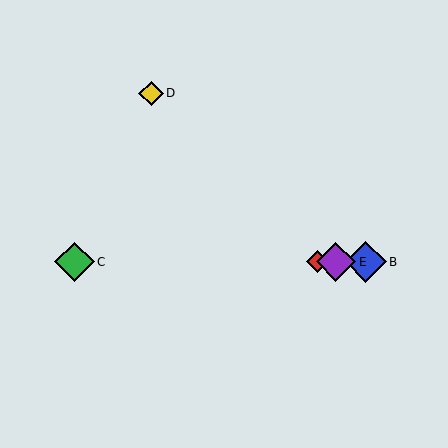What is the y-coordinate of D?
Object D is at y≈93.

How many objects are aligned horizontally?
4 objects (A, B, C, E) are aligned horizontally.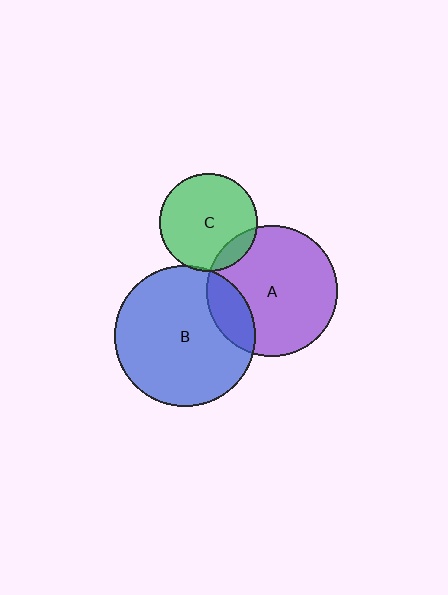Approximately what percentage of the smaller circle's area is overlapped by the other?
Approximately 5%.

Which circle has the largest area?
Circle B (blue).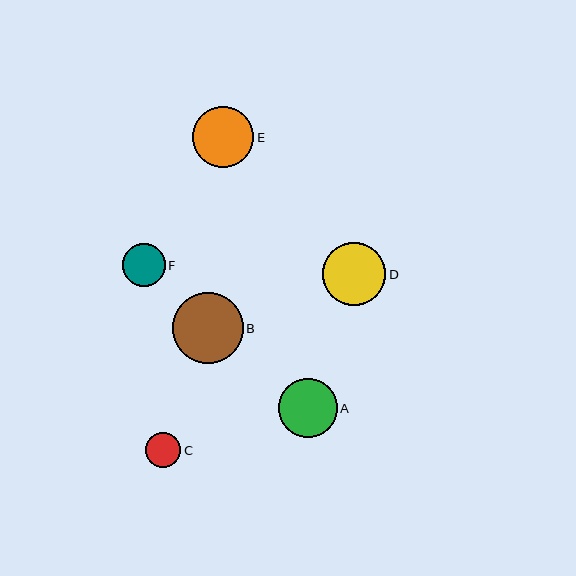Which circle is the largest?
Circle B is the largest with a size of approximately 70 pixels.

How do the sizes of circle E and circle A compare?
Circle E and circle A are approximately the same size.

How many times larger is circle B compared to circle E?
Circle B is approximately 1.1 times the size of circle E.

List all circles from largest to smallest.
From largest to smallest: B, D, E, A, F, C.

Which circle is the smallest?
Circle C is the smallest with a size of approximately 35 pixels.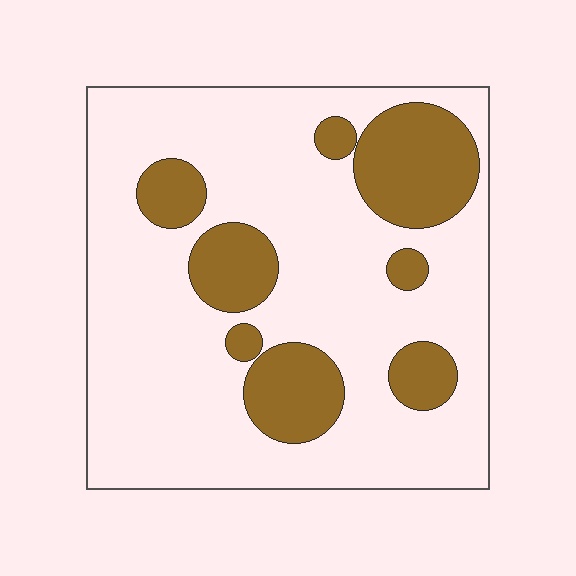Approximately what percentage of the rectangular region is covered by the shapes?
Approximately 25%.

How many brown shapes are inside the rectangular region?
8.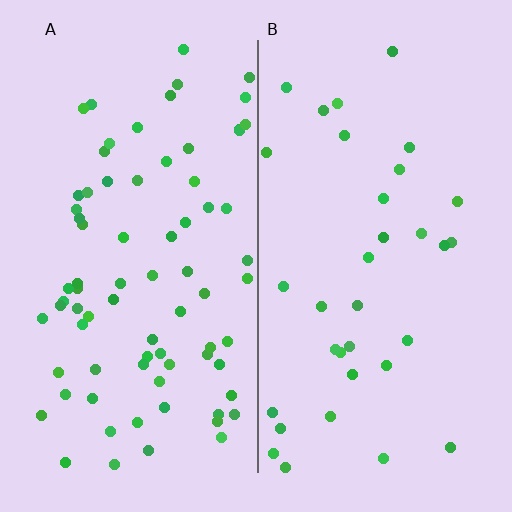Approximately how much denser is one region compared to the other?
Approximately 2.3× — region A over region B.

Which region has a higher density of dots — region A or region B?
A (the left).